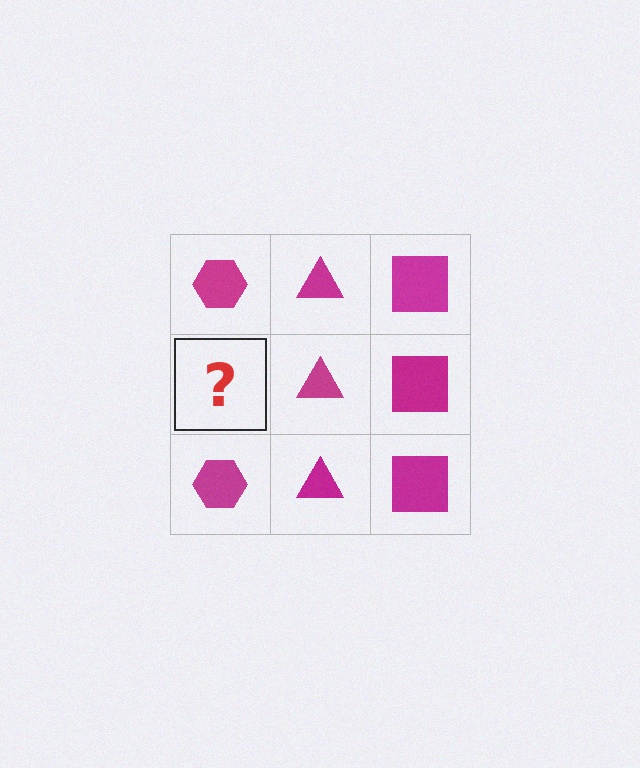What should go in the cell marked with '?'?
The missing cell should contain a magenta hexagon.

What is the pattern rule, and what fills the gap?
The rule is that each column has a consistent shape. The gap should be filled with a magenta hexagon.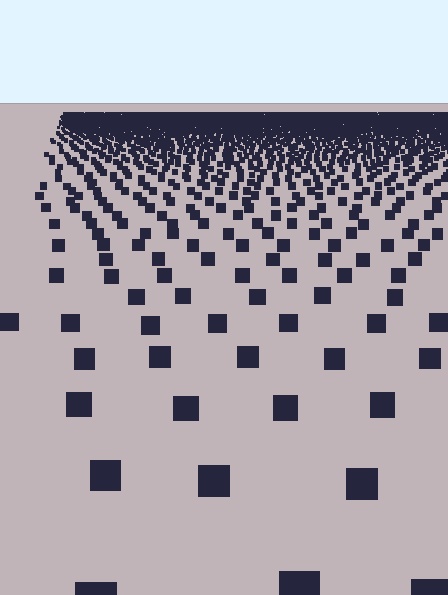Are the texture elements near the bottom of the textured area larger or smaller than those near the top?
Larger. Near the bottom, elements are closer to the viewer and appear at a bigger on-screen size.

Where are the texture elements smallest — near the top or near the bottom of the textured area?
Near the top.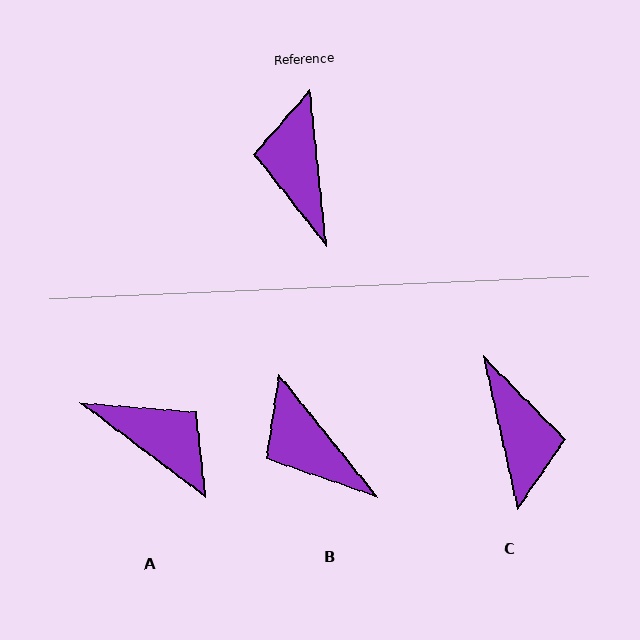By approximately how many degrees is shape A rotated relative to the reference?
Approximately 133 degrees clockwise.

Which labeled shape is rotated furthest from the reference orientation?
C, about 174 degrees away.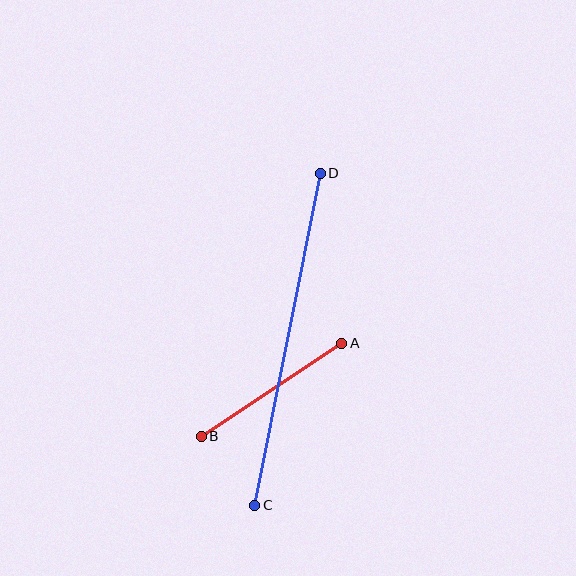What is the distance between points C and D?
The distance is approximately 339 pixels.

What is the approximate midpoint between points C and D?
The midpoint is at approximately (288, 339) pixels.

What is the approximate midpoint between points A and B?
The midpoint is at approximately (271, 390) pixels.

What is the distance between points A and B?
The distance is approximately 169 pixels.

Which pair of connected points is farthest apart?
Points C and D are farthest apart.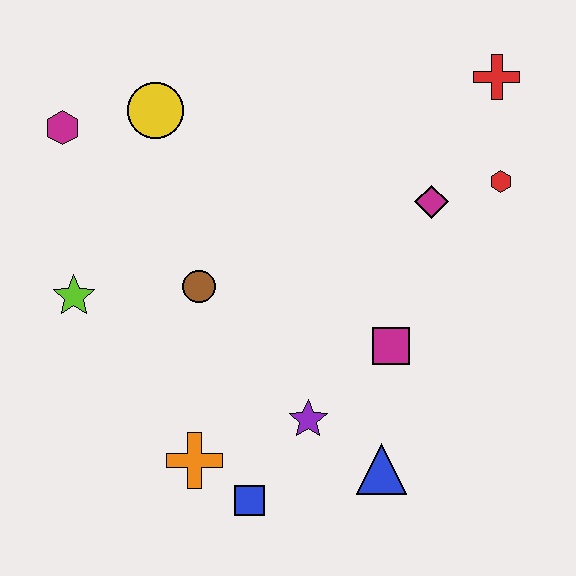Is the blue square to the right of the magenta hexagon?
Yes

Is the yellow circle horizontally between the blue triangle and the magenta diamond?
No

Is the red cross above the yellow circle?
Yes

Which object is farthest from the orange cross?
The red cross is farthest from the orange cross.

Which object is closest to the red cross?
The red hexagon is closest to the red cross.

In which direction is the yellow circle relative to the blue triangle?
The yellow circle is above the blue triangle.